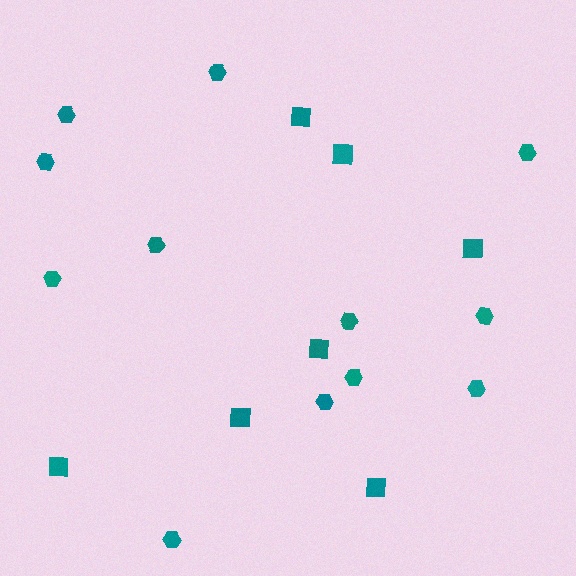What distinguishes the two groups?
There are 2 groups: one group of hexagons (12) and one group of squares (7).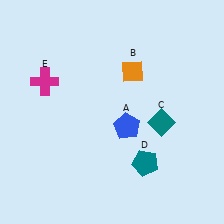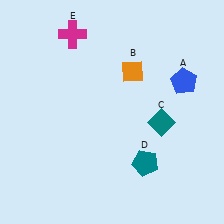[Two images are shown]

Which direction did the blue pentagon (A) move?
The blue pentagon (A) moved right.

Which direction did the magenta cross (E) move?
The magenta cross (E) moved up.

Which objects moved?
The objects that moved are: the blue pentagon (A), the magenta cross (E).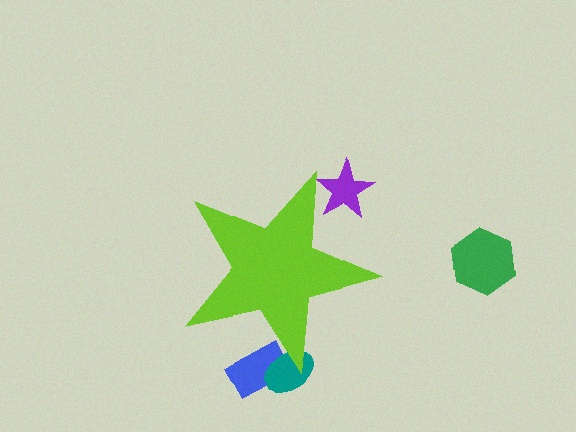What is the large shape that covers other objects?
A lime star.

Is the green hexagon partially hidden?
No, the green hexagon is fully visible.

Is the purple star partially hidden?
Yes, the purple star is partially hidden behind the lime star.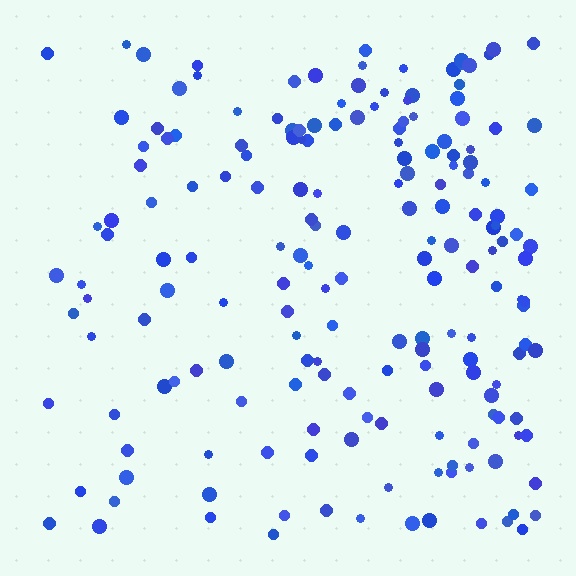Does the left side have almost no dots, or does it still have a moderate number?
Still a moderate number, just noticeably fewer than the right.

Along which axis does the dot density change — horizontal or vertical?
Horizontal.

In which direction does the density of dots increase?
From left to right, with the right side densest.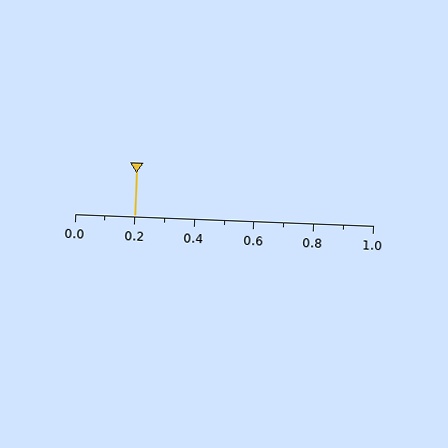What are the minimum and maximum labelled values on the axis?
The axis runs from 0.0 to 1.0.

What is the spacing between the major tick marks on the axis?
The major ticks are spaced 0.2 apart.